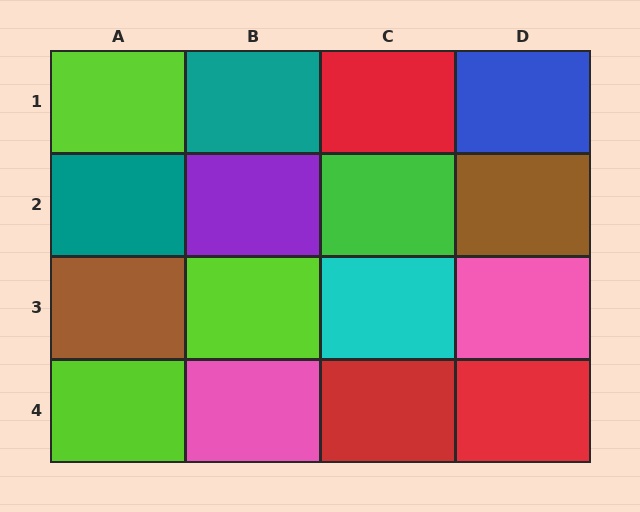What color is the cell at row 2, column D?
Brown.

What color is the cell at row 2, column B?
Purple.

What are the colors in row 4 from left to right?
Lime, pink, red, red.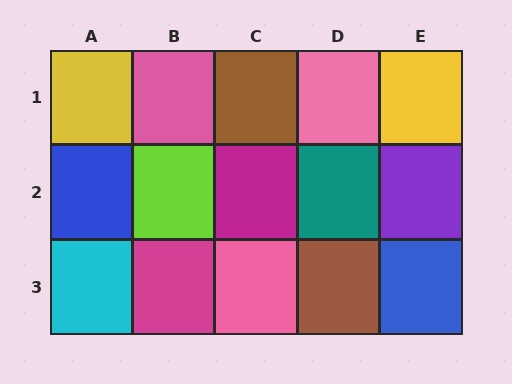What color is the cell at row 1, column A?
Yellow.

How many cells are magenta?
2 cells are magenta.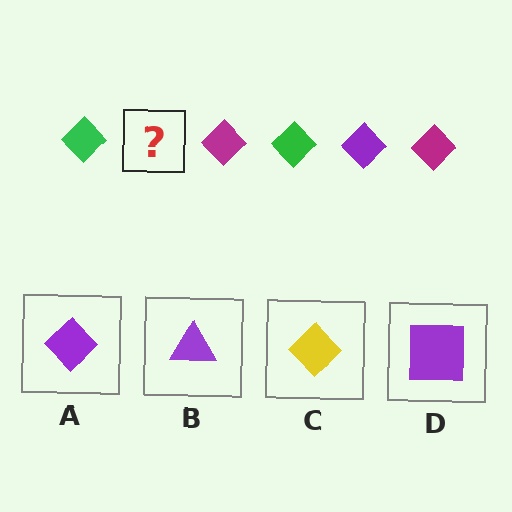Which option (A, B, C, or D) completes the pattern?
A.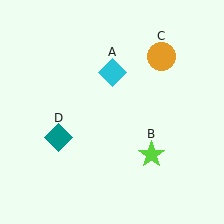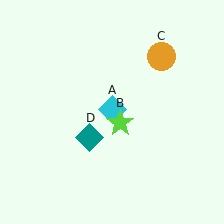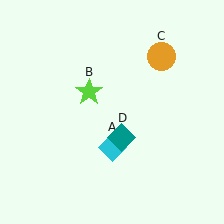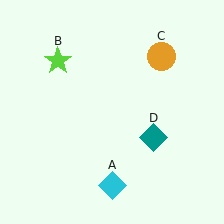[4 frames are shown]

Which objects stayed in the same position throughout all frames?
Orange circle (object C) remained stationary.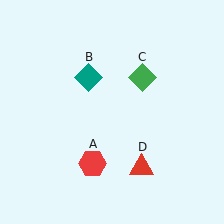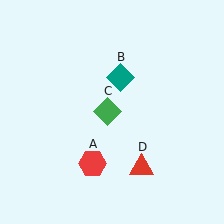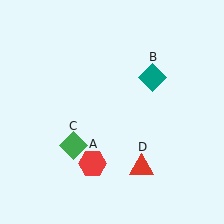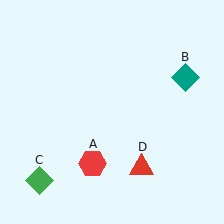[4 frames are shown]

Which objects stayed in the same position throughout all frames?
Red hexagon (object A) and red triangle (object D) remained stationary.